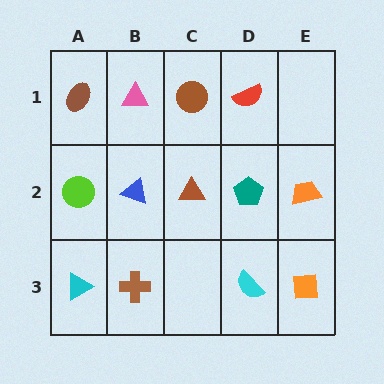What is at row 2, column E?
An orange trapezoid.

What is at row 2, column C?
A brown triangle.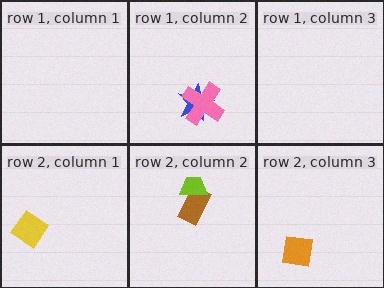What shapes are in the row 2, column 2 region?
The brown rectangle, the lime trapezoid.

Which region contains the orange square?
The row 2, column 3 region.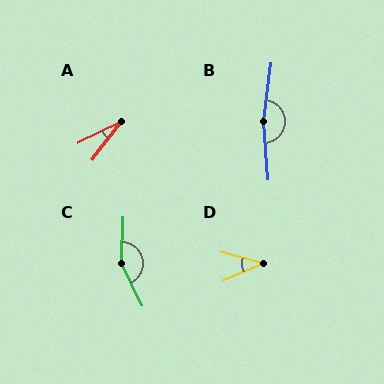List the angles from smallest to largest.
A (26°), D (39°), C (153°), B (168°).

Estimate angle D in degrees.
Approximately 39 degrees.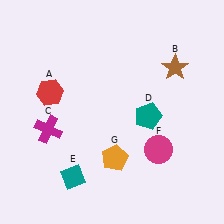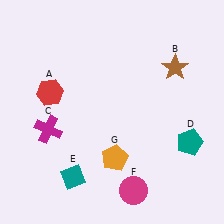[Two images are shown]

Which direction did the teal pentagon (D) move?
The teal pentagon (D) moved right.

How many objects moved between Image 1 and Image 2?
2 objects moved between the two images.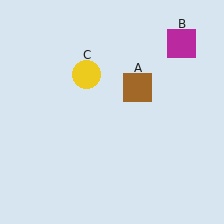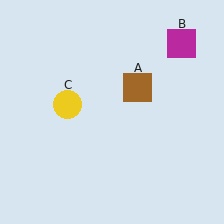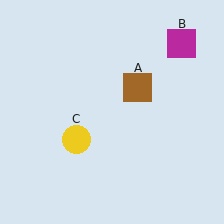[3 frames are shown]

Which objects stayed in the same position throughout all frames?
Brown square (object A) and magenta square (object B) remained stationary.